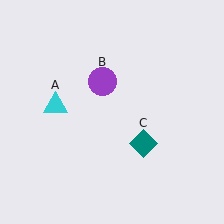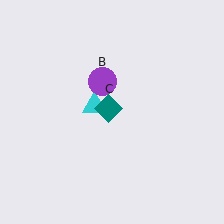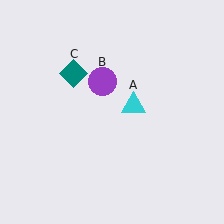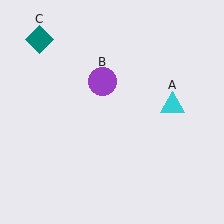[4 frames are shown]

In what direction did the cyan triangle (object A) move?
The cyan triangle (object A) moved right.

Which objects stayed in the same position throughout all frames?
Purple circle (object B) remained stationary.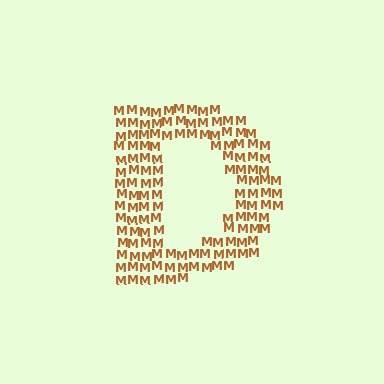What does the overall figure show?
The overall figure shows the letter D.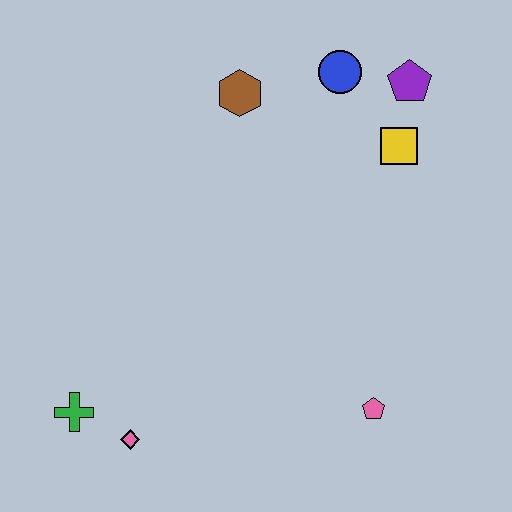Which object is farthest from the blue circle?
The green cross is farthest from the blue circle.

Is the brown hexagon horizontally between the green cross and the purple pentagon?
Yes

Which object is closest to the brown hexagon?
The blue circle is closest to the brown hexagon.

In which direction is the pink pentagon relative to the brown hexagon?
The pink pentagon is below the brown hexagon.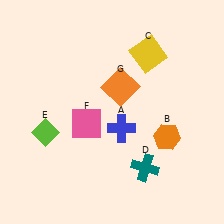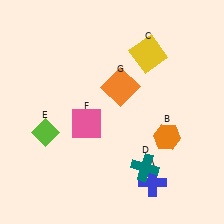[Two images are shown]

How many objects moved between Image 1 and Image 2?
1 object moved between the two images.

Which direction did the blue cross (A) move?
The blue cross (A) moved down.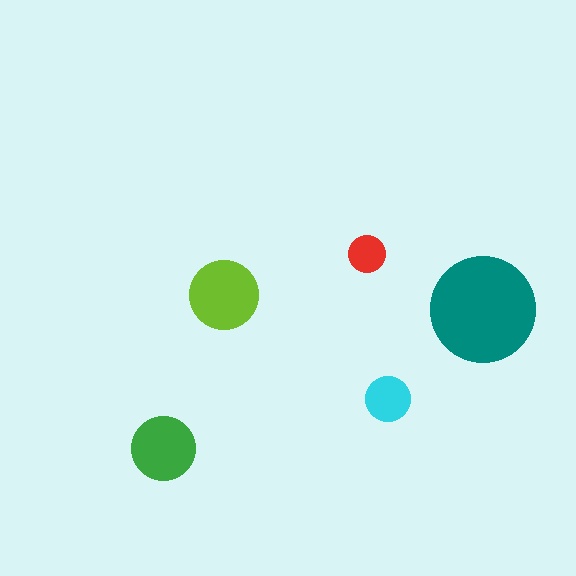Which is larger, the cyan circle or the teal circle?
The teal one.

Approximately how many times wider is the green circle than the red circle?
About 1.5 times wider.